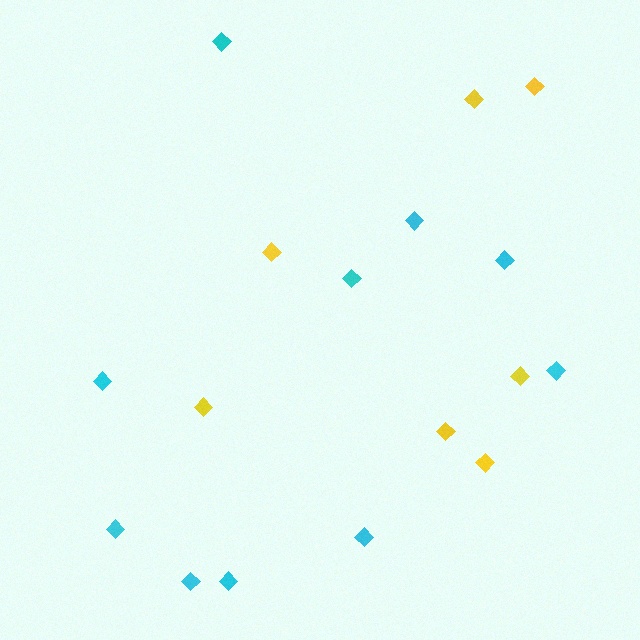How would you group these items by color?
There are 2 groups: one group of yellow diamonds (7) and one group of cyan diamonds (10).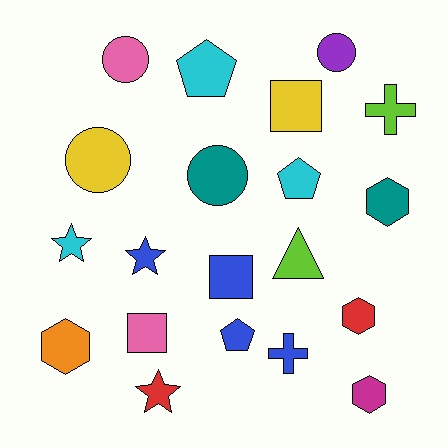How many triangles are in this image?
There is 1 triangle.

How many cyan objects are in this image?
There are 3 cyan objects.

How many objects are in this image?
There are 20 objects.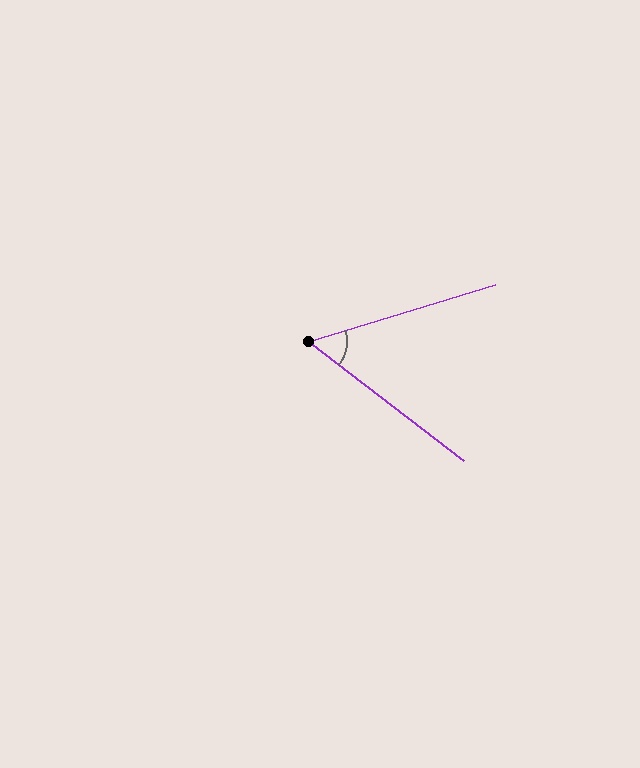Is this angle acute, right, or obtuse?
It is acute.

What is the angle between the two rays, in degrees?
Approximately 54 degrees.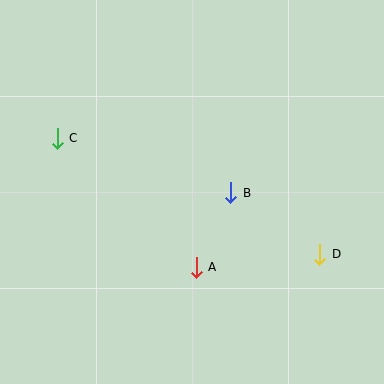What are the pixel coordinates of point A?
Point A is at (196, 267).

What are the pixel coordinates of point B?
Point B is at (231, 193).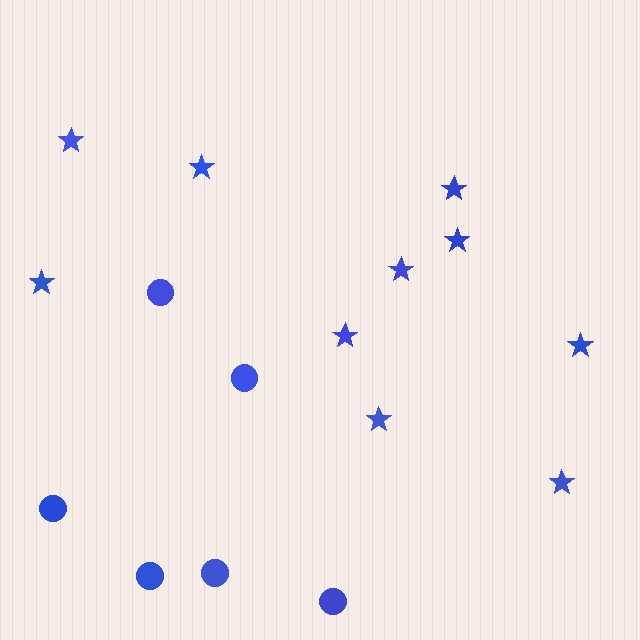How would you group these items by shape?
There are 2 groups: one group of circles (6) and one group of stars (10).